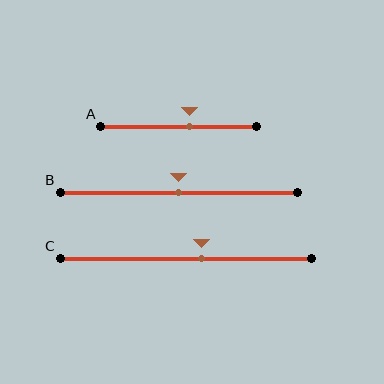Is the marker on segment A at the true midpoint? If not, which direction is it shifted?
No, the marker on segment A is shifted to the right by about 7% of the segment length.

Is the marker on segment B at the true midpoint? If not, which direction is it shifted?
Yes, the marker on segment B is at the true midpoint.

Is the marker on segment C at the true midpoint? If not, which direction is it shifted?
No, the marker on segment C is shifted to the right by about 6% of the segment length.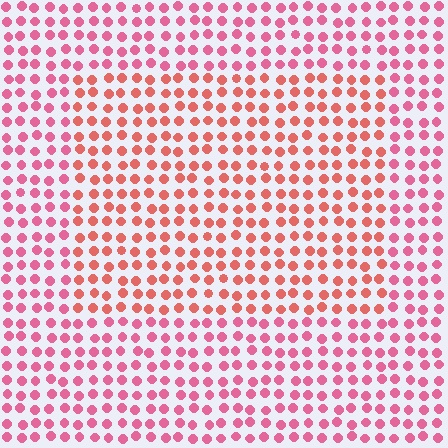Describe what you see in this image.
The image is filled with small pink elements in a uniform arrangement. A rectangle-shaped region is visible where the elements are tinted to a slightly different hue, forming a subtle color boundary.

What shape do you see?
I see a rectangle.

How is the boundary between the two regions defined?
The boundary is defined purely by a slight shift in hue (about 26 degrees). Spacing, size, and orientation are identical on both sides.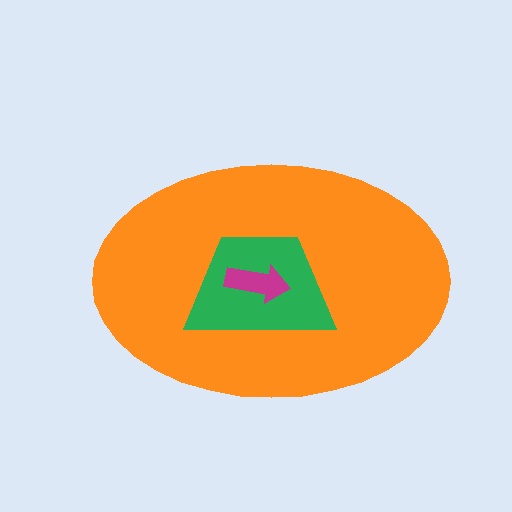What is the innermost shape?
The magenta arrow.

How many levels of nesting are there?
3.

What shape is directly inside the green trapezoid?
The magenta arrow.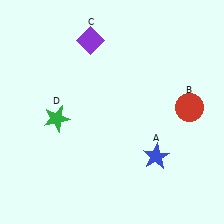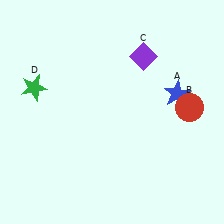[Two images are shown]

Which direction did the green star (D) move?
The green star (D) moved up.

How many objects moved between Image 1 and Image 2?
3 objects moved between the two images.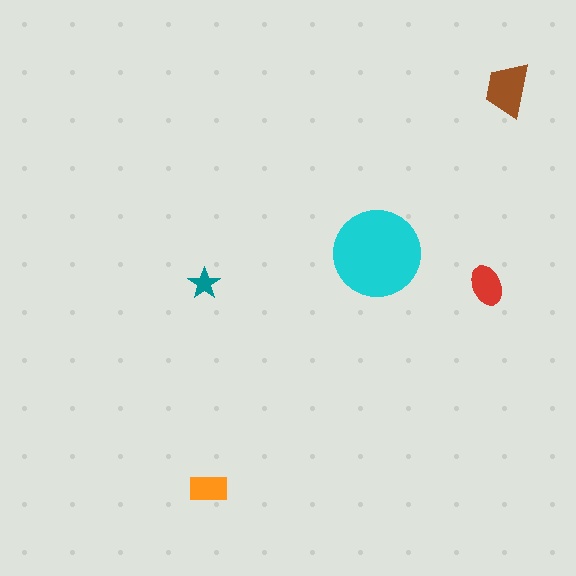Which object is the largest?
The cyan circle.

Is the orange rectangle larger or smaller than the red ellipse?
Smaller.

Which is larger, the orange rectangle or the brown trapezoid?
The brown trapezoid.